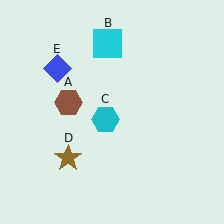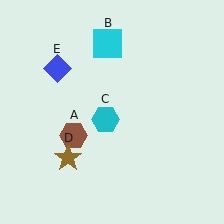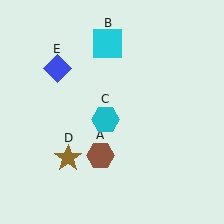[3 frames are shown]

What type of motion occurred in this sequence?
The brown hexagon (object A) rotated counterclockwise around the center of the scene.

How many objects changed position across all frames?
1 object changed position: brown hexagon (object A).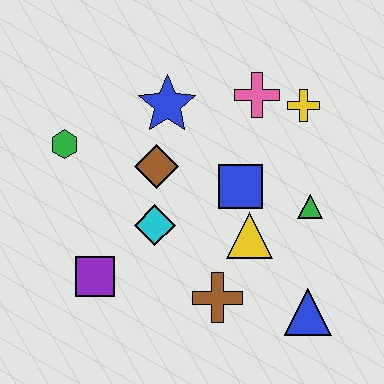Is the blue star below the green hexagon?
No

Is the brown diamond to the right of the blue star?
No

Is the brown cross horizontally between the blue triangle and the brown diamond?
Yes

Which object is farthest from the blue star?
The blue triangle is farthest from the blue star.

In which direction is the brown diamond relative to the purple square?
The brown diamond is above the purple square.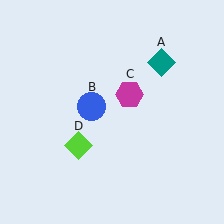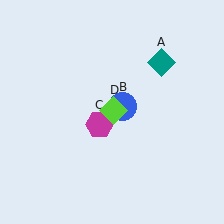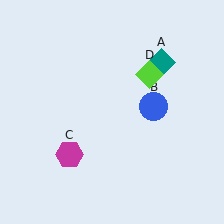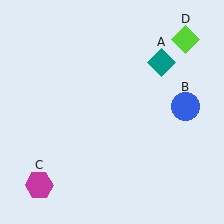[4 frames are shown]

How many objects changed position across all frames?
3 objects changed position: blue circle (object B), magenta hexagon (object C), lime diamond (object D).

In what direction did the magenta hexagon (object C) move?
The magenta hexagon (object C) moved down and to the left.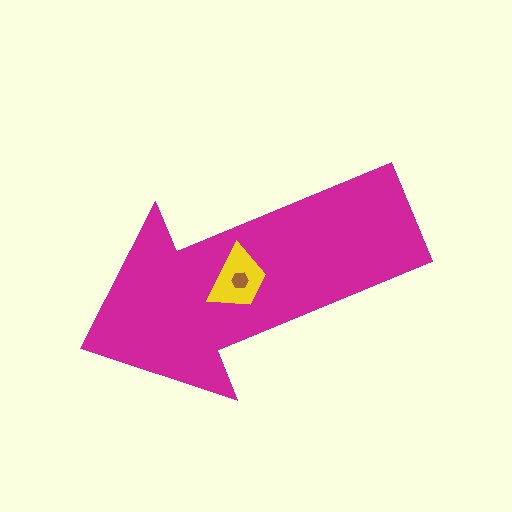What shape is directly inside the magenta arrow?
The yellow trapezoid.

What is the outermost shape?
The magenta arrow.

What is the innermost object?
The brown hexagon.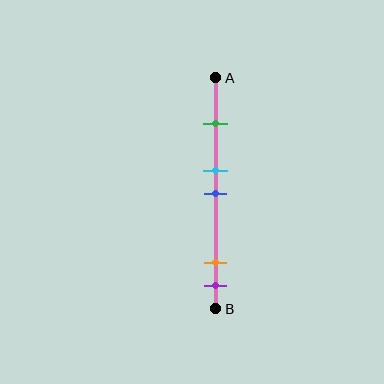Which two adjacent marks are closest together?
The cyan and blue marks are the closest adjacent pair.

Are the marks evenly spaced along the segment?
No, the marks are not evenly spaced.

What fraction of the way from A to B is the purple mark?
The purple mark is approximately 90% (0.9) of the way from A to B.